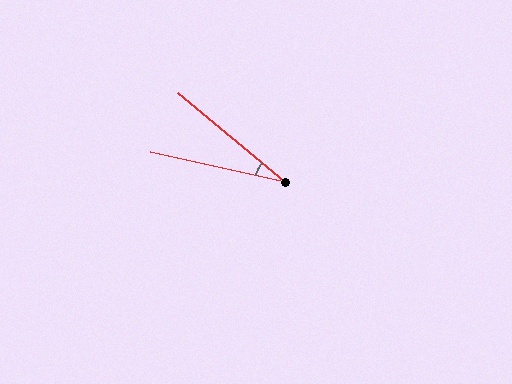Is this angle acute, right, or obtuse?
It is acute.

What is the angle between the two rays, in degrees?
Approximately 27 degrees.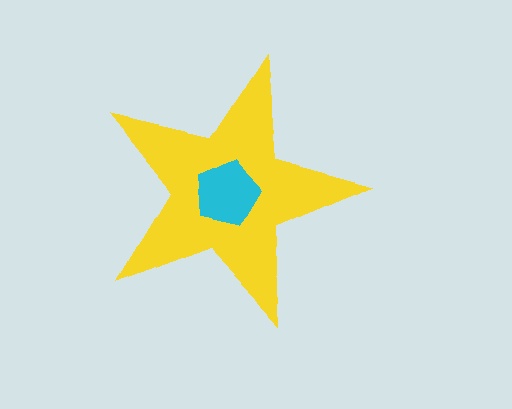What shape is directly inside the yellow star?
The cyan pentagon.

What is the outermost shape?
The yellow star.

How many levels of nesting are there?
2.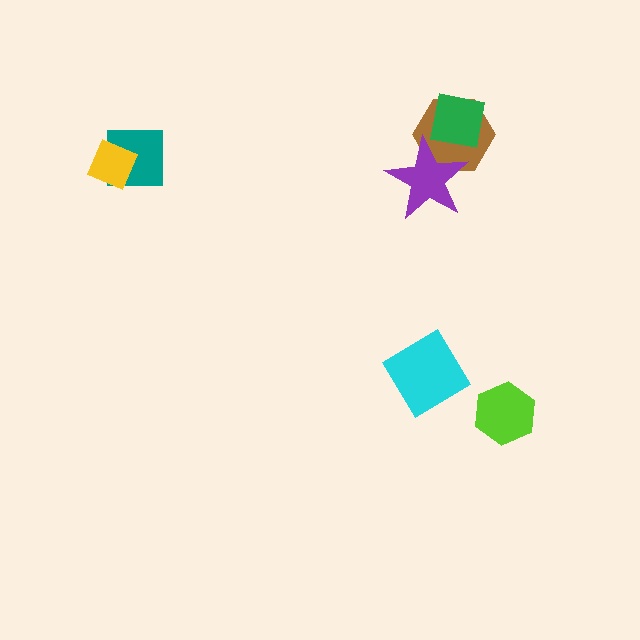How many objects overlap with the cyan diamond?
0 objects overlap with the cyan diamond.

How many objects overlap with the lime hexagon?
0 objects overlap with the lime hexagon.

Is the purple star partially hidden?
Yes, it is partially covered by another shape.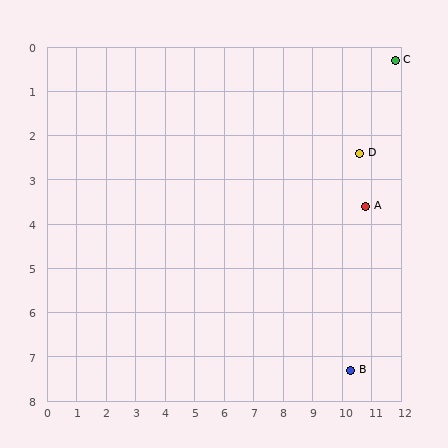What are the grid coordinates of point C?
Point C is at approximately (11.8, 0.3).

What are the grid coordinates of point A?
Point A is at approximately (10.8, 3.6).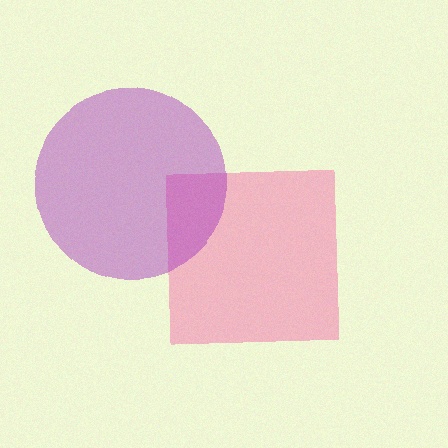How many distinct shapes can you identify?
There are 2 distinct shapes: a pink square, a purple circle.